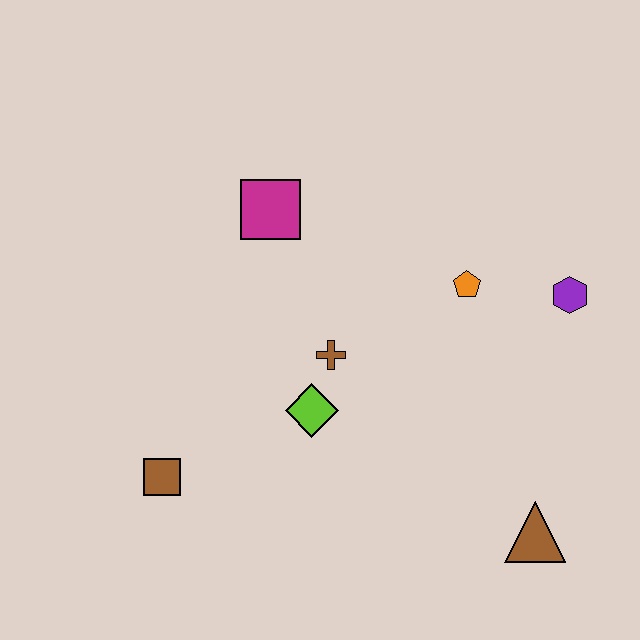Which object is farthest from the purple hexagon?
The brown square is farthest from the purple hexagon.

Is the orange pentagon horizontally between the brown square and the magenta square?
No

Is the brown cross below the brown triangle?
No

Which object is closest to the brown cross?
The lime diamond is closest to the brown cross.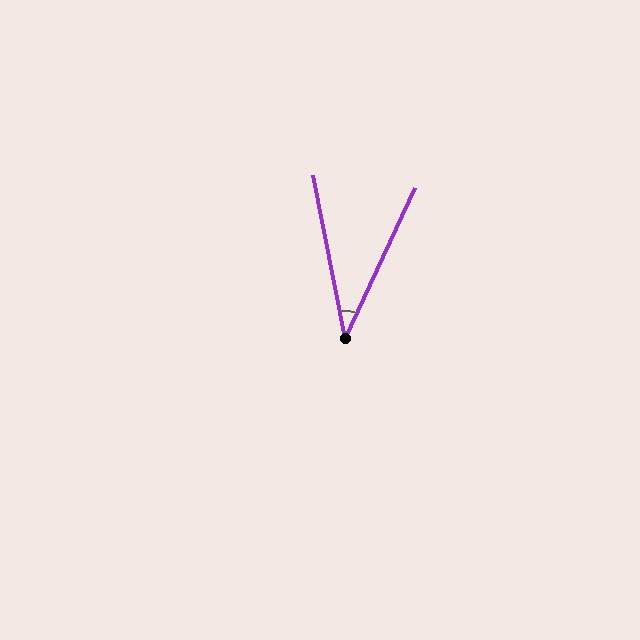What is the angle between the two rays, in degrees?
Approximately 36 degrees.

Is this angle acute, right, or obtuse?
It is acute.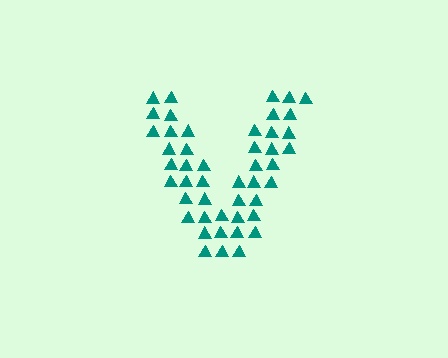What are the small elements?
The small elements are triangles.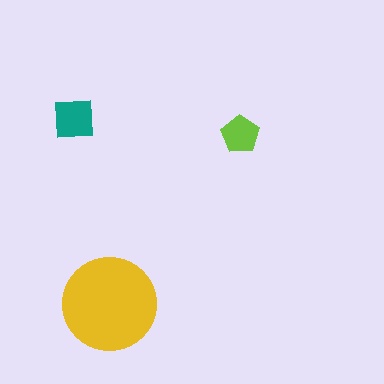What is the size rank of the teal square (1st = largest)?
2nd.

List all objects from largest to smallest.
The yellow circle, the teal square, the lime pentagon.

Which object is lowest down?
The yellow circle is bottommost.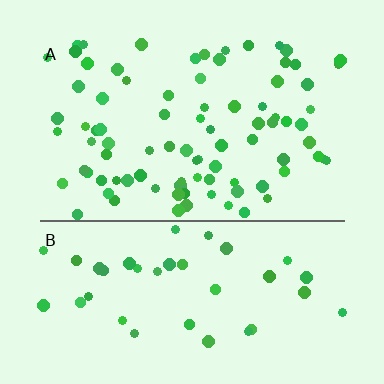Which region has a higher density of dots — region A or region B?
A (the top).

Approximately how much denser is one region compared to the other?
Approximately 2.1× — region A over region B.